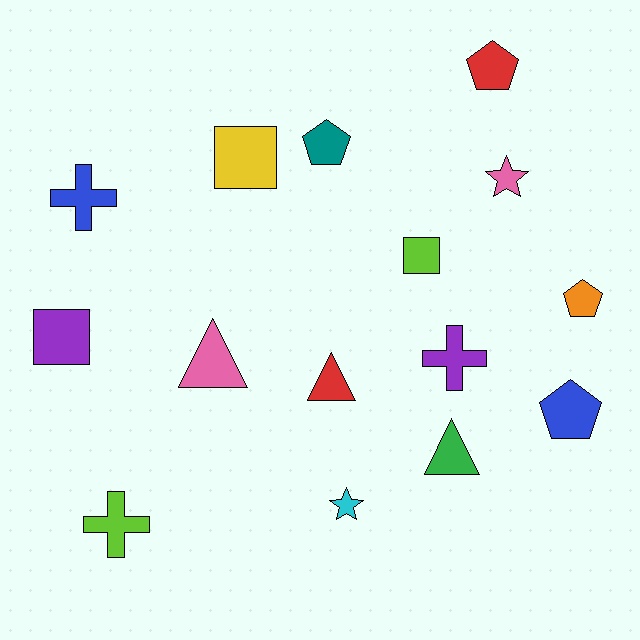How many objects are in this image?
There are 15 objects.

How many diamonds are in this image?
There are no diamonds.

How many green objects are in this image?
There is 1 green object.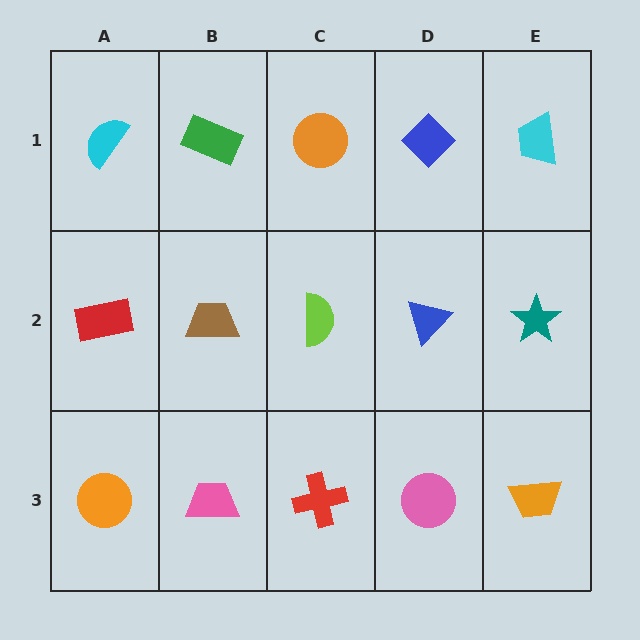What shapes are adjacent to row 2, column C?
An orange circle (row 1, column C), a red cross (row 3, column C), a brown trapezoid (row 2, column B), a blue triangle (row 2, column D).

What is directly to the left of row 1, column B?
A cyan semicircle.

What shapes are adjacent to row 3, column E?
A teal star (row 2, column E), a pink circle (row 3, column D).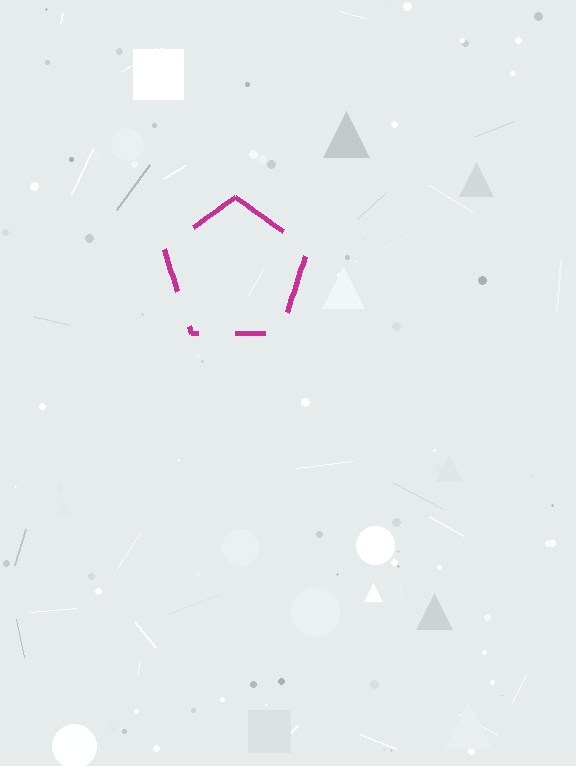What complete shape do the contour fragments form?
The contour fragments form a pentagon.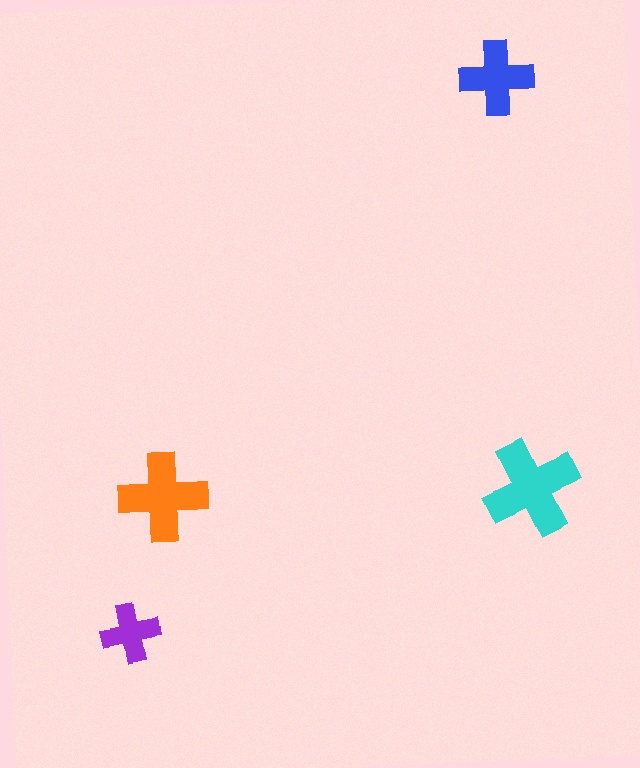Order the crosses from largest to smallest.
the cyan one, the orange one, the blue one, the purple one.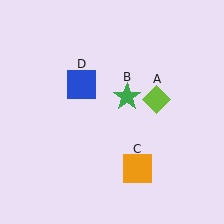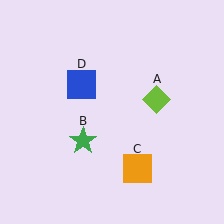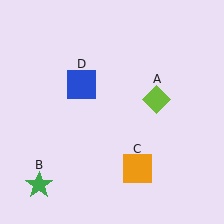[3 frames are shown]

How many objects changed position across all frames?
1 object changed position: green star (object B).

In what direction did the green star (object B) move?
The green star (object B) moved down and to the left.